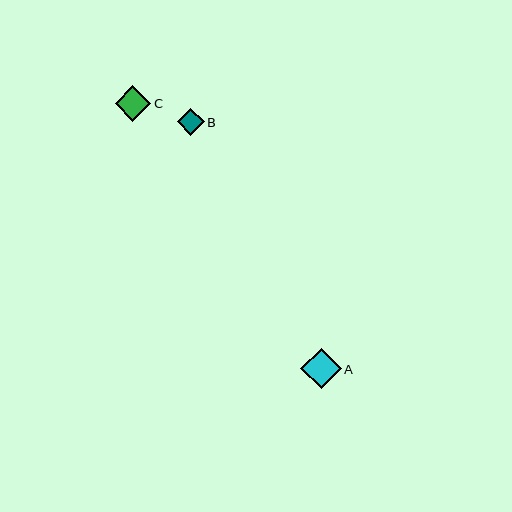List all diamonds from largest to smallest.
From largest to smallest: A, C, B.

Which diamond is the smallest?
Diamond B is the smallest with a size of approximately 26 pixels.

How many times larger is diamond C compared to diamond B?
Diamond C is approximately 1.3 times the size of diamond B.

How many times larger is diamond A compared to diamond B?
Diamond A is approximately 1.5 times the size of diamond B.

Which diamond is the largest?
Diamond A is the largest with a size of approximately 41 pixels.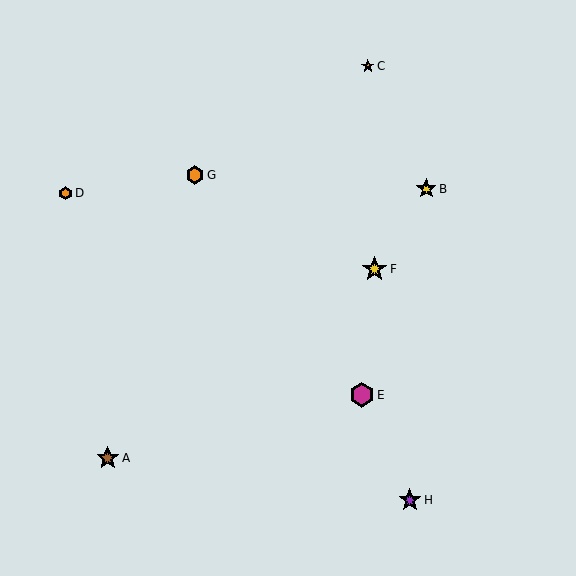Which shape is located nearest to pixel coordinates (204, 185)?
The orange hexagon (labeled G) at (195, 175) is nearest to that location.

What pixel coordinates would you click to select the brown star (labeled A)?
Click at (108, 458) to select the brown star A.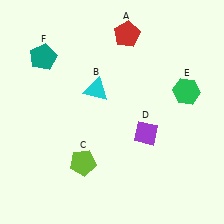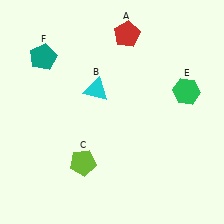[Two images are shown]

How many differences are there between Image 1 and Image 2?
There is 1 difference between the two images.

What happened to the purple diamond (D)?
The purple diamond (D) was removed in Image 2. It was in the bottom-right area of Image 1.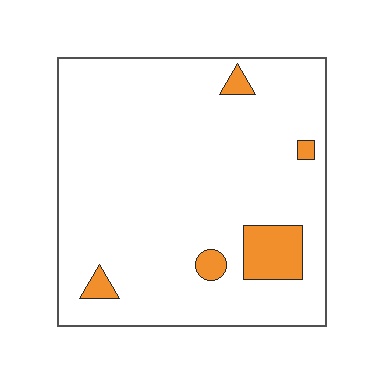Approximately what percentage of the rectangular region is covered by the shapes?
Approximately 10%.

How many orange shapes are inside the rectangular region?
5.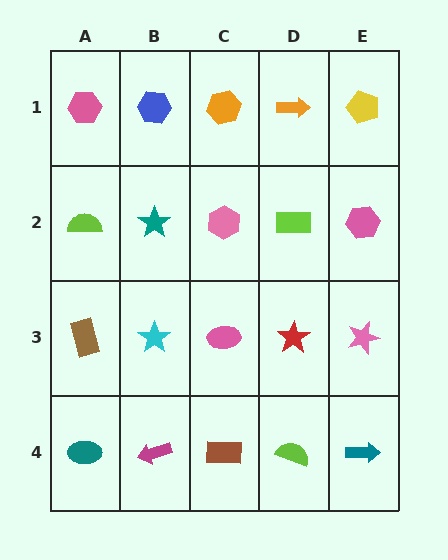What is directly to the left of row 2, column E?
A lime rectangle.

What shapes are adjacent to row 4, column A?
A brown rectangle (row 3, column A), a magenta arrow (row 4, column B).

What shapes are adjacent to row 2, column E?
A yellow pentagon (row 1, column E), a pink star (row 3, column E), a lime rectangle (row 2, column D).